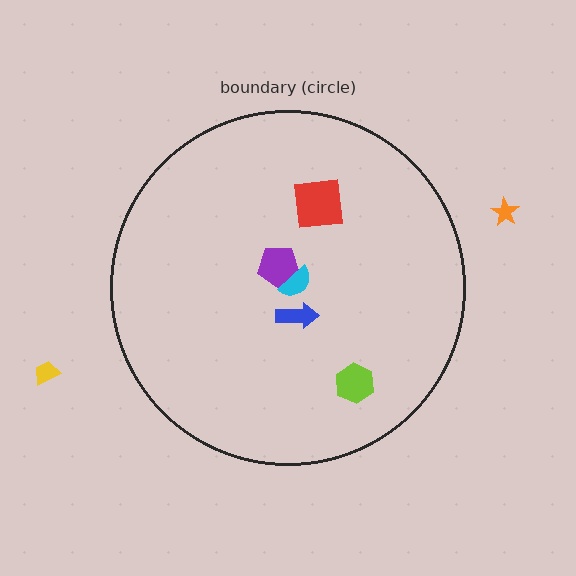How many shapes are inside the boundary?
5 inside, 2 outside.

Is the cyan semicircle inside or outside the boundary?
Inside.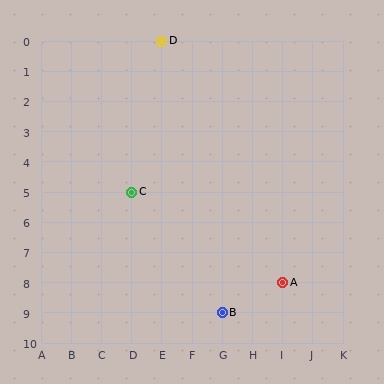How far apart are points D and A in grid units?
Points D and A are 4 columns and 8 rows apart (about 8.9 grid units diagonally).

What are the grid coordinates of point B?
Point B is at grid coordinates (G, 9).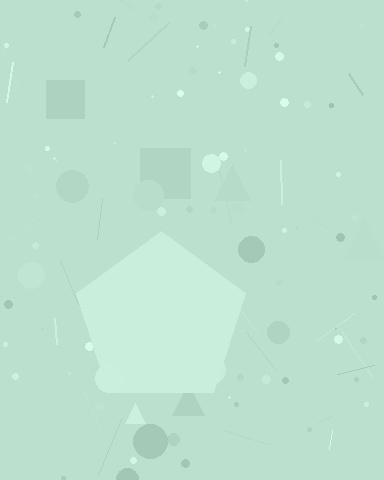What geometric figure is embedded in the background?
A pentagon is embedded in the background.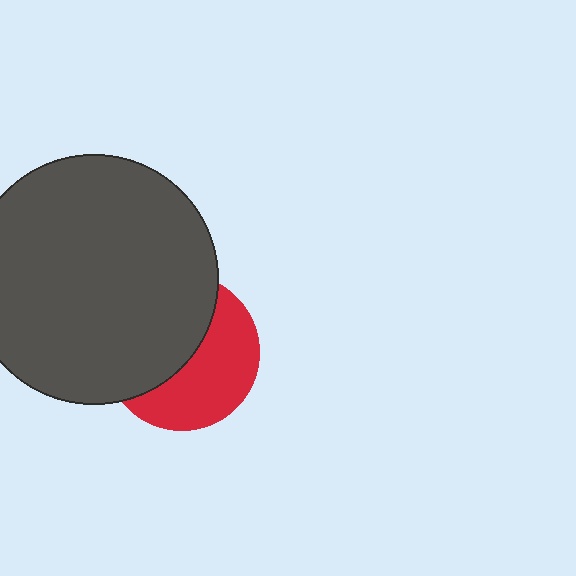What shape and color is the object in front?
The object in front is a dark gray circle.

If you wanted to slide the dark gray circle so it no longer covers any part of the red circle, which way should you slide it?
Slide it left — that is the most direct way to separate the two shapes.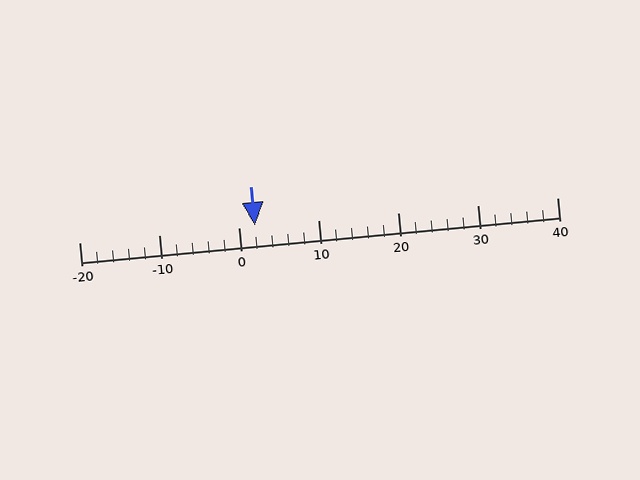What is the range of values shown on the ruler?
The ruler shows values from -20 to 40.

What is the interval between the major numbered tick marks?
The major tick marks are spaced 10 units apart.